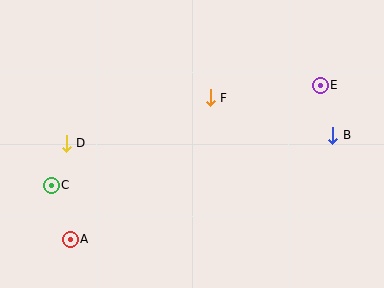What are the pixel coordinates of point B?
Point B is at (333, 135).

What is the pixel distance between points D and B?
The distance between D and B is 266 pixels.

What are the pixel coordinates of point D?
Point D is at (66, 143).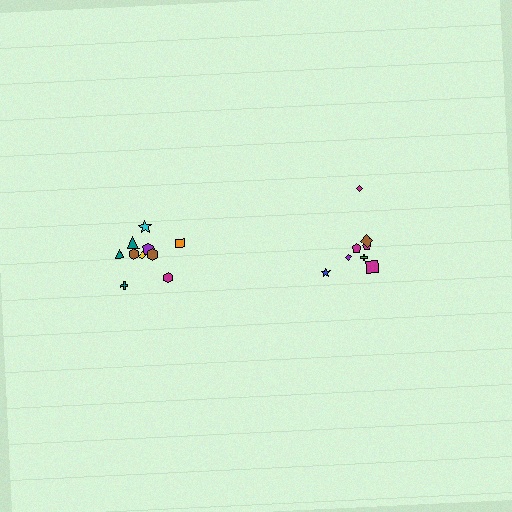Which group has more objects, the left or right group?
The left group.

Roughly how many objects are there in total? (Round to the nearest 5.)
Roughly 20 objects in total.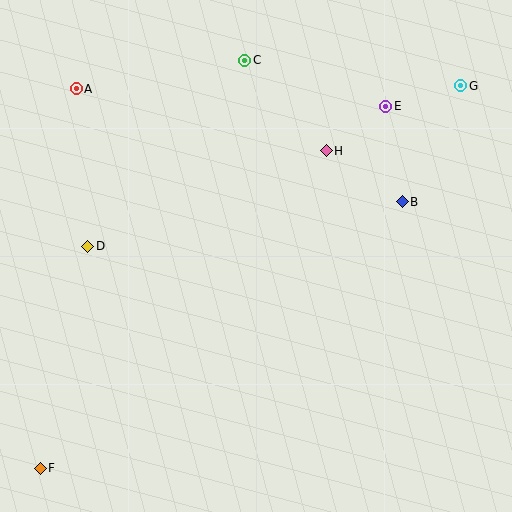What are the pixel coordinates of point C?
Point C is at (245, 60).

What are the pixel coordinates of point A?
Point A is at (76, 89).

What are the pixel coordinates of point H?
Point H is at (326, 151).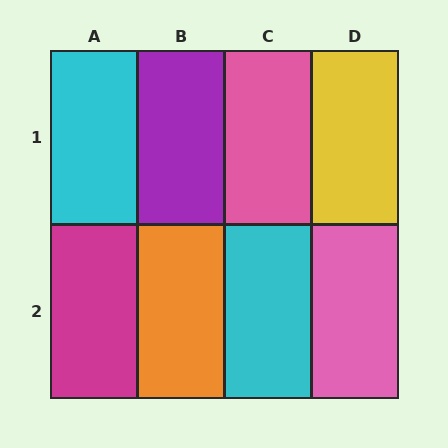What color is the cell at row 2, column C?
Cyan.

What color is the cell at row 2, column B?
Orange.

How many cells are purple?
1 cell is purple.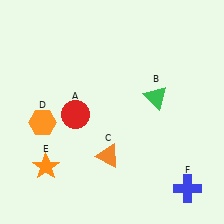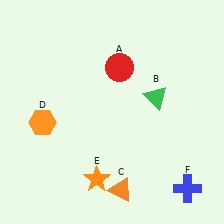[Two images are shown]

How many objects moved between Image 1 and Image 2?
3 objects moved between the two images.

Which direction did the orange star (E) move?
The orange star (E) moved right.